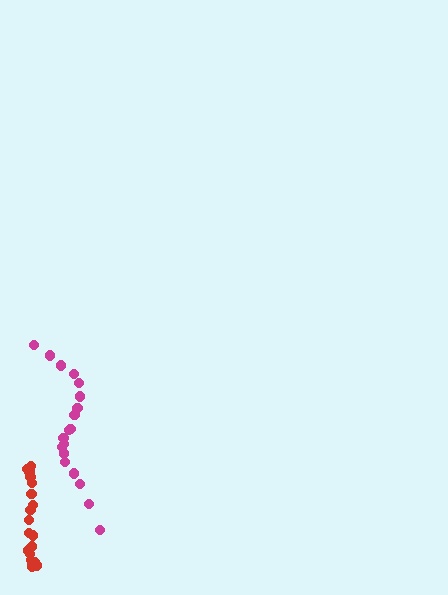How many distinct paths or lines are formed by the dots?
There are 2 distinct paths.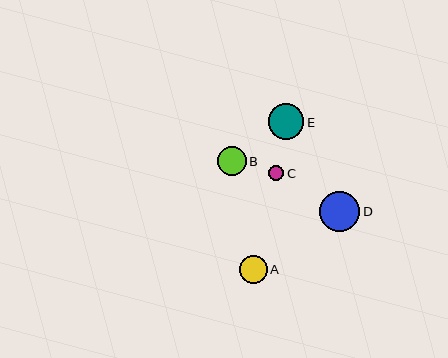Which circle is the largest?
Circle D is the largest with a size of approximately 40 pixels.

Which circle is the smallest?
Circle C is the smallest with a size of approximately 15 pixels.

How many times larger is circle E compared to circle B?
Circle E is approximately 1.2 times the size of circle B.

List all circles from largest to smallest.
From largest to smallest: D, E, B, A, C.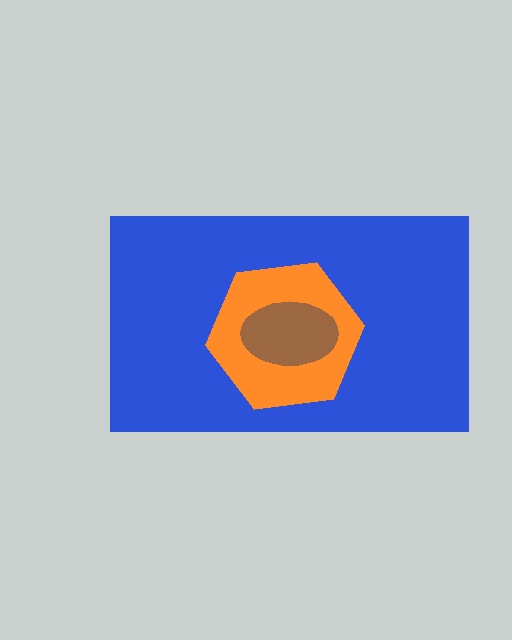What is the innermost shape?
The brown ellipse.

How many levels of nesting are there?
3.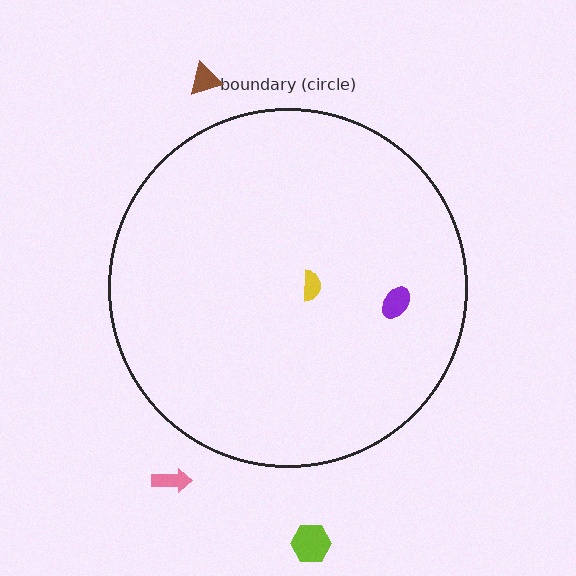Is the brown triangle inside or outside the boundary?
Outside.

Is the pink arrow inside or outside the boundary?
Outside.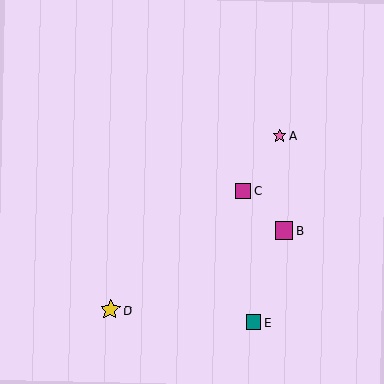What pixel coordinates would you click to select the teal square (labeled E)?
Click at (254, 322) to select the teal square E.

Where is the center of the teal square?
The center of the teal square is at (254, 322).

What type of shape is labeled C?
Shape C is a magenta square.